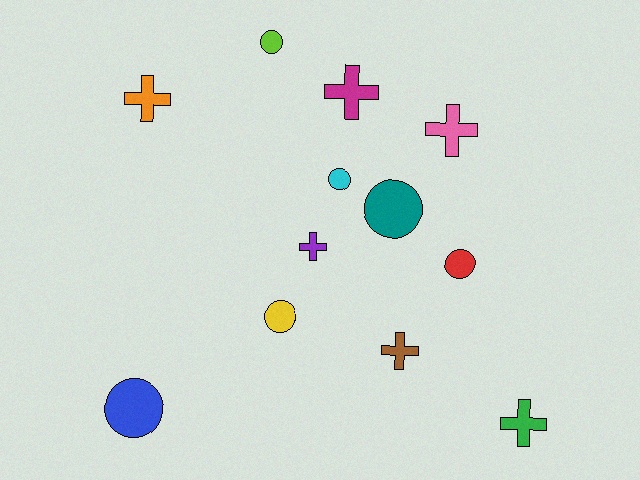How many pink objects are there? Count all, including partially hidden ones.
There is 1 pink object.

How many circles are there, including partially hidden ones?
There are 6 circles.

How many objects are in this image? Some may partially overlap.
There are 12 objects.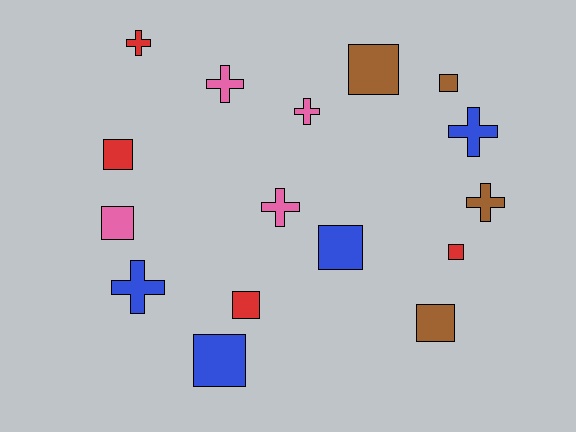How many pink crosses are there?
There are 3 pink crosses.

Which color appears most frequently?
Brown, with 4 objects.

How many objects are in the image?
There are 16 objects.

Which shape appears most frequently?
Square, with 9 objects.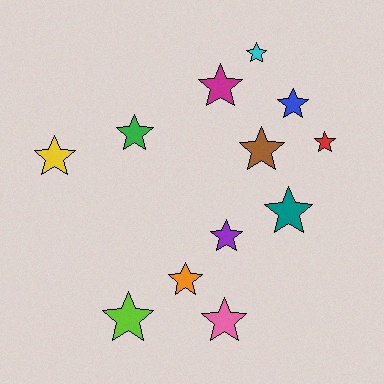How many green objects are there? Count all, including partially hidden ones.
There is 1 green object.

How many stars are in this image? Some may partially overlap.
There are 12 stars.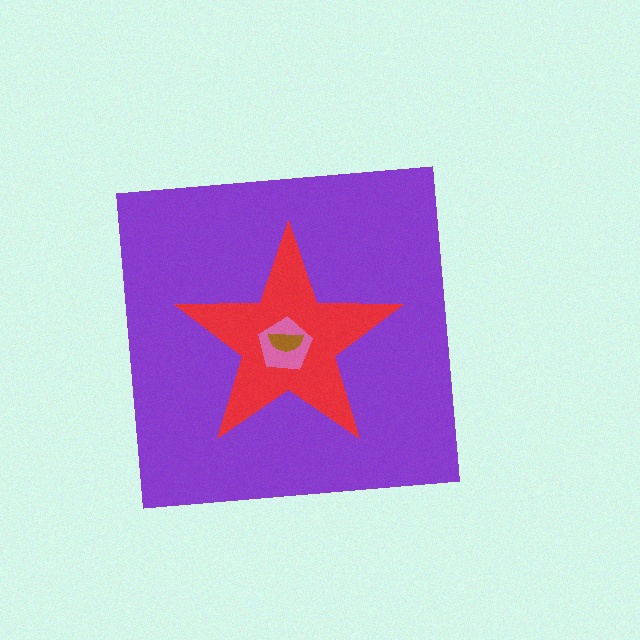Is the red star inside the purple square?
Yes.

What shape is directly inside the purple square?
The red star.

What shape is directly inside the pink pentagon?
The brown semicircle.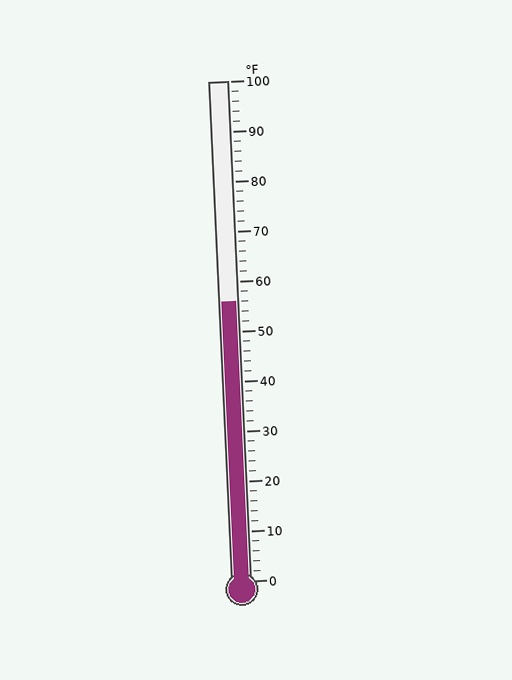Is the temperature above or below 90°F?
The temperature is below 90°F.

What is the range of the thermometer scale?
The thermometer scale ranges from 0°F to 100°F.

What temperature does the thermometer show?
The thermometer shows approximately 56°F.